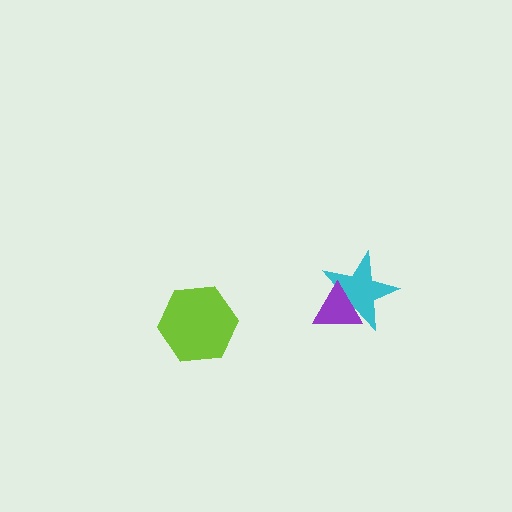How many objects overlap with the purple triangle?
1 object overlaps with the purple triangle.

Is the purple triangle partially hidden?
No, no other shape covers it.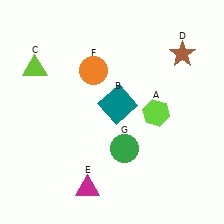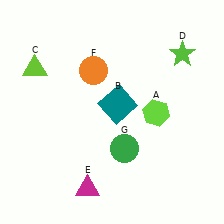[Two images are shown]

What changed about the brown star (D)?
In Image 1, D is brown. In Image 2, it changed to lime.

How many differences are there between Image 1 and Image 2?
There is 1 difference between the two images.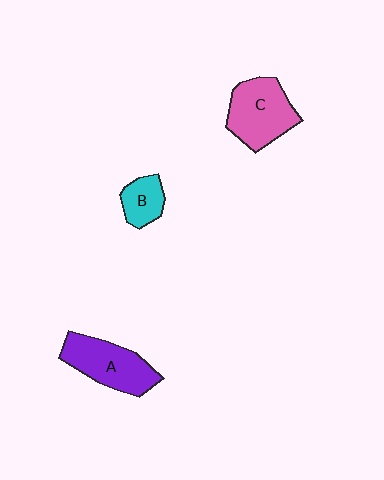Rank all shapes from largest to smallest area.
From largest to smallest: C (pink), A (purple), B (cyan).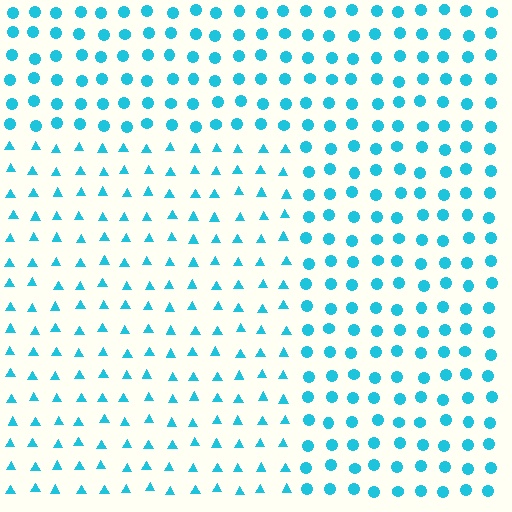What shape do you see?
I see a rectangle.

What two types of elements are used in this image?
The image uses triangles inside the rectangle region and circles outside it.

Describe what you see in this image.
The image is filled with small cyan elements arranged in a uniform grid. A rectangle-shaped region contains triangles, while the surrounding area contains circles. The boundary is defined purely by the change in element shape.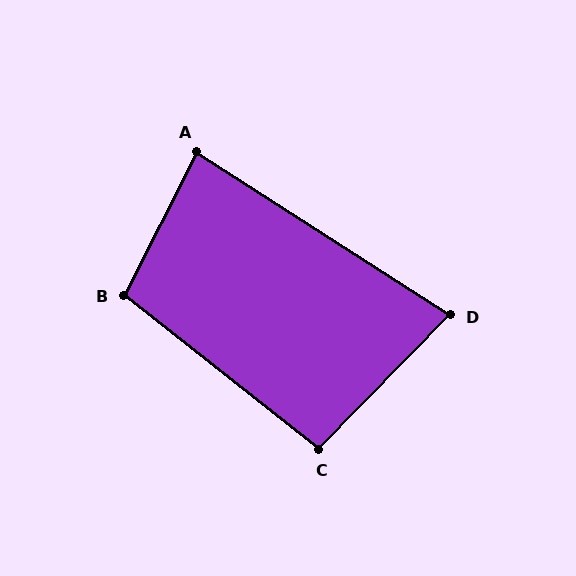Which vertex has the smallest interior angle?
D, at approximately 78 degrees.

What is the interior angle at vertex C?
Approximately 96 degrees (obtuse).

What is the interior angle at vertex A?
Approximately 84 degrees (acute).